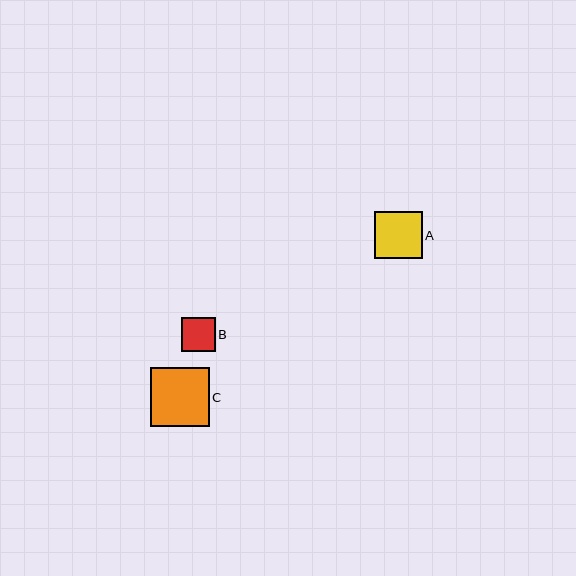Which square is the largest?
Square C is the largest with a size of approximately 58 pixels.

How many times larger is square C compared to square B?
Square C is approximately 1.8 times the size of square B.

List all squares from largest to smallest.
From largest to smallest: C, A, B.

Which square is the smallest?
Square B is the smallest with a size of approximately 33 pixels.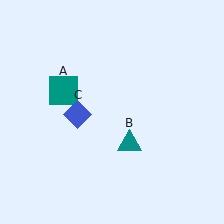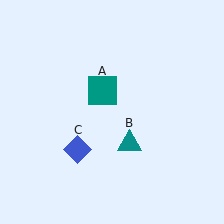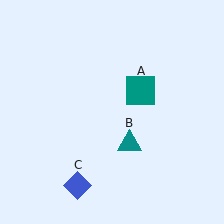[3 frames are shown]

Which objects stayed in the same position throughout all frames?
Teal triangle (object B) remained stationary.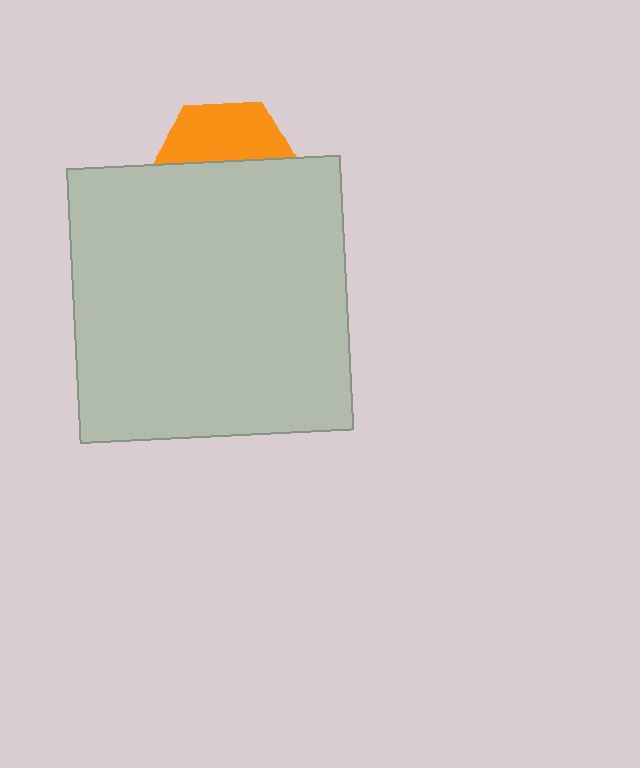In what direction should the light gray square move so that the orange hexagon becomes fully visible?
The light gray square should move down. That is the shortest direction to clear the overlap and leave the orange hexagon fully visible.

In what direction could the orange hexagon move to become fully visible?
The orange hexagon could move up. That would shift it out from behind the light gray square entirely.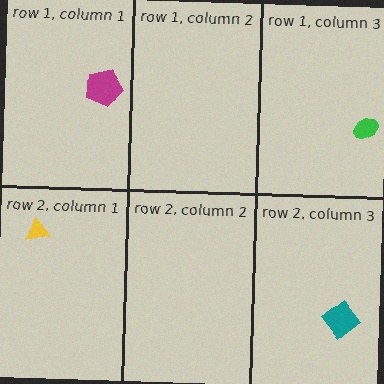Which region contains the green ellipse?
The row 1, column 3 region.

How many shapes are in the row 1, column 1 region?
1.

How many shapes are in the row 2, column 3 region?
1.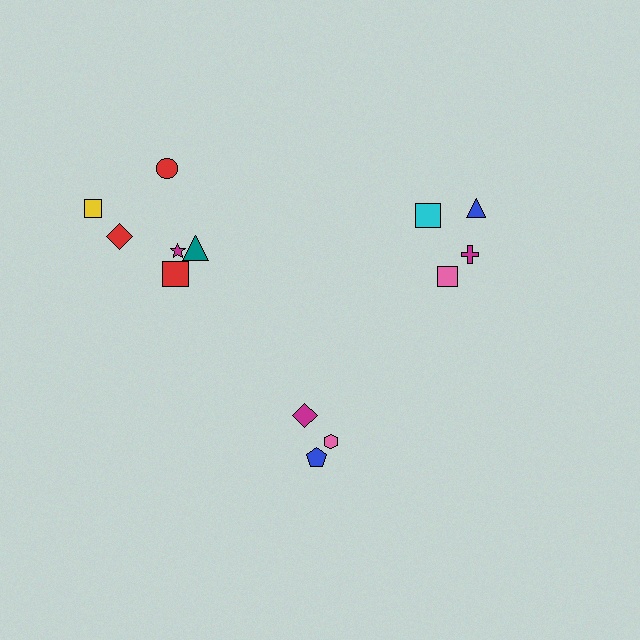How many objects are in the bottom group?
There are 3 objects.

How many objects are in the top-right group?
There are 4 objects.